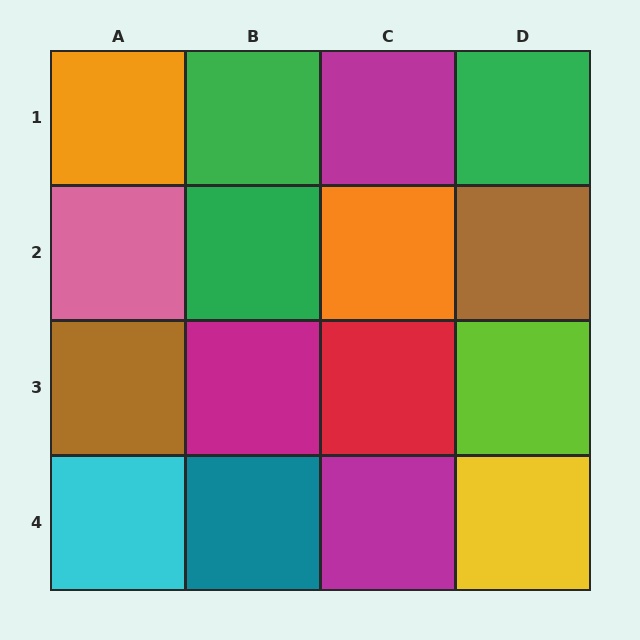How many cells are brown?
2 cells are brown.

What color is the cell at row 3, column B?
Magenta.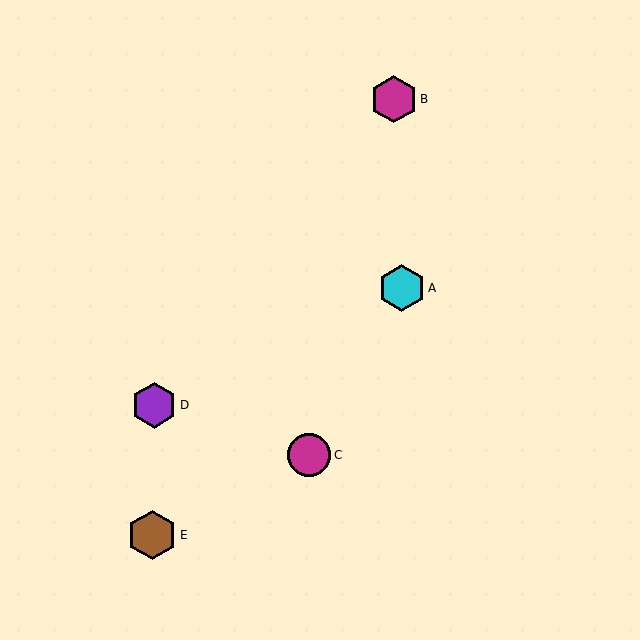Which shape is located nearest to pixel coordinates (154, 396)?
The purple hexagon (labeled D) at (154, 405) is nearest to that location.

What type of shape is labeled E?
Shape E is a brown hexagon.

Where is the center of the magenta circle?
The center of the magenta circle is at (309, 455).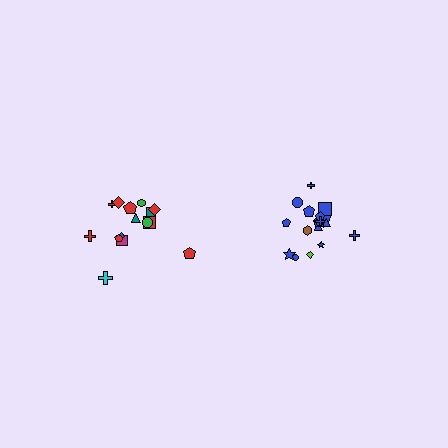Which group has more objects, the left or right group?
The right group.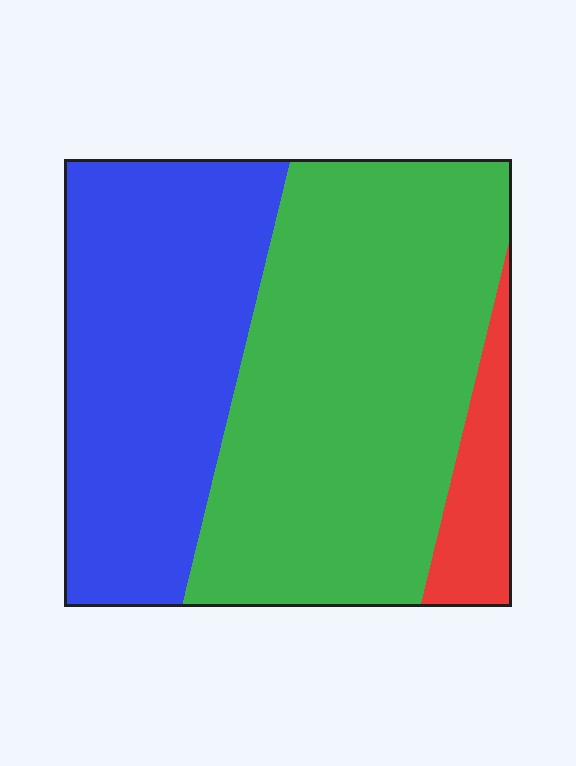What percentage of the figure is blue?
Blue takes up about three eighths (3/8) of the figure.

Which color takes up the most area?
Green, at roughly 55%.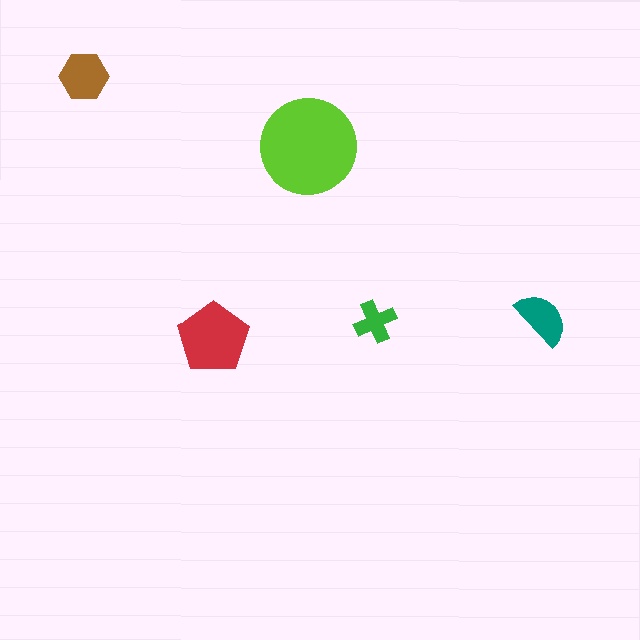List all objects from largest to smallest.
The lime circle, the red pentagon, the brown hexagon, the teal semicircle, the green cross.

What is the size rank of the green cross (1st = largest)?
5th.